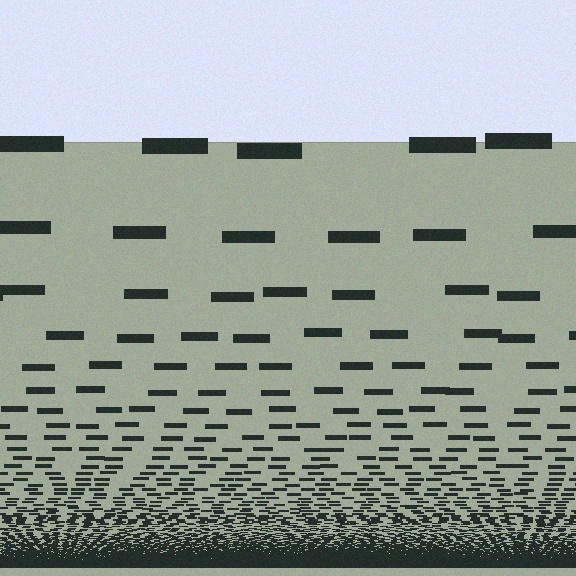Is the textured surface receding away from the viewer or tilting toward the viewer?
The surface appears to tilt toward the viewer. Texture elements get larger and sparser toward the top.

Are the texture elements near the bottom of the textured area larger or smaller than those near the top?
Smaller. The gradient is inverted — elements near the bottom are smaller and denser.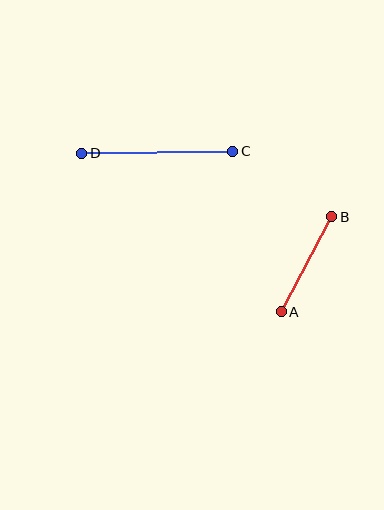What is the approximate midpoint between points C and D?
The midpoint is at approximately (157, 152) pixels.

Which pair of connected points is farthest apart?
Points C and D are farthest apart.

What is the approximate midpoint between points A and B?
The midpoint is at approximately (307, 264) pixels.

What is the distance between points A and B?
The distance is approximately 108 pixels.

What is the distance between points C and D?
The distance is approximately 151 pixels.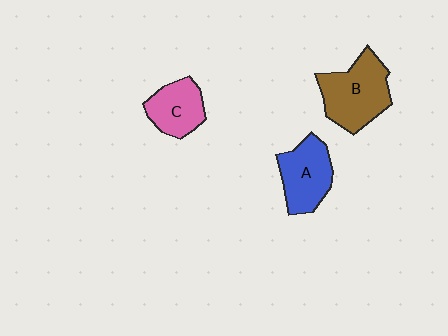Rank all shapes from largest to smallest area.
From largest to smallest: B (brown), A (blue), C (pink).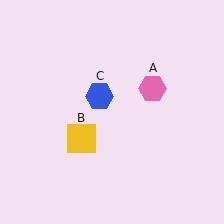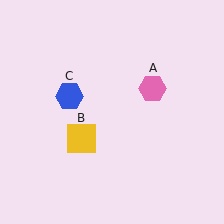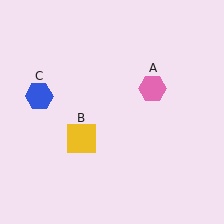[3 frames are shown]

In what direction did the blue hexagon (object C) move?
The blue hexagon (object C) moved left.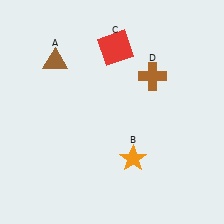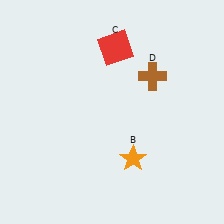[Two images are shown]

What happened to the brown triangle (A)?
The brown triangle (A) was removed in Image 2. It was in the top-left area of Image 1.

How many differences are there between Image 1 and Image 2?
There is 1 difference between the two images.